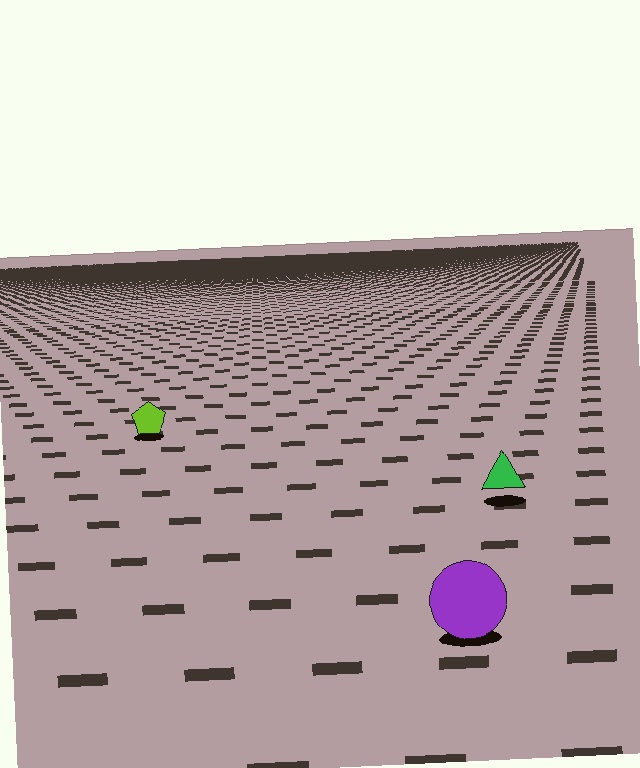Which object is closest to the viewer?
The purple circle is closest. The texture marks near it are larger and more spread out.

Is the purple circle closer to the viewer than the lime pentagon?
Yes. The purple circle is closer — you can tell from the texture gradient: the ground texture is coarser near it.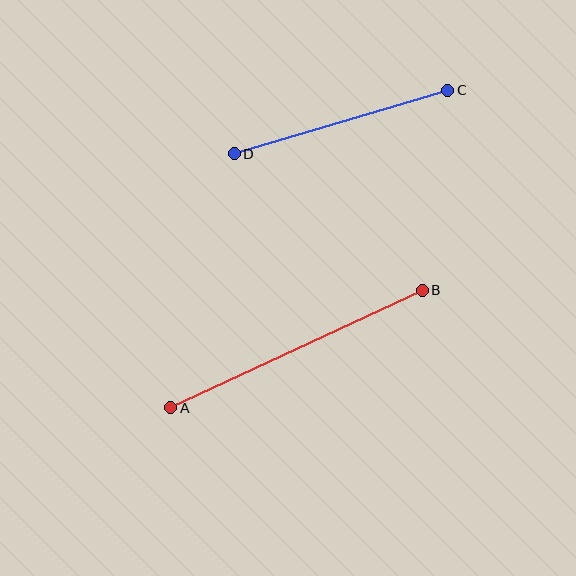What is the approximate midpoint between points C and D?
The midpoint is at approximately (341, 122) pixels.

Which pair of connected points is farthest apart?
Points A and B are farthest apart.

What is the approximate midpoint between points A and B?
The midpoint is at approximately (297, 349) pixels.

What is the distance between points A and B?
The distance is approximately 278 pixels.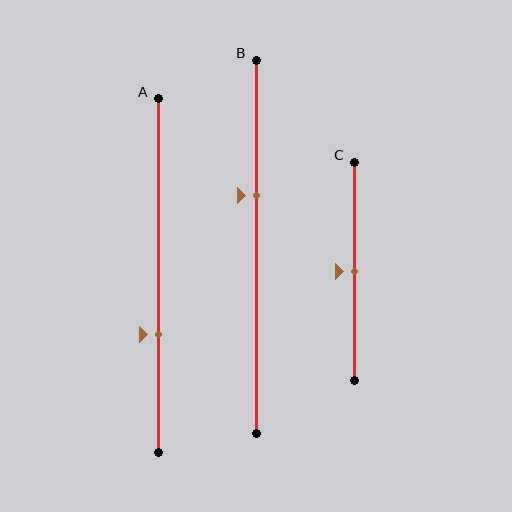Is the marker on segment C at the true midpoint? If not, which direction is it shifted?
Yes, the marker on segment C is at the true midpoint.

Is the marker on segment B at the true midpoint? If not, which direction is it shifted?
No, the marker on segment B is shifted upward by about 14% of the segment length.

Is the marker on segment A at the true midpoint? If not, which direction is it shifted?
No, the marker on segment A is shifted downward by about 17% of the segment length.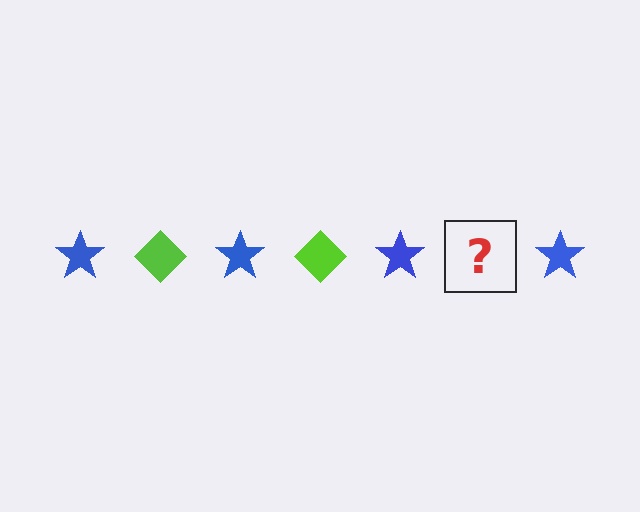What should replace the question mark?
The question mark should be replaced with a lime diamond.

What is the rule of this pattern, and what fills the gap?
The rule is that the pattern alternates between blue star and lime diamond. The gap should be filled with a lime diamond.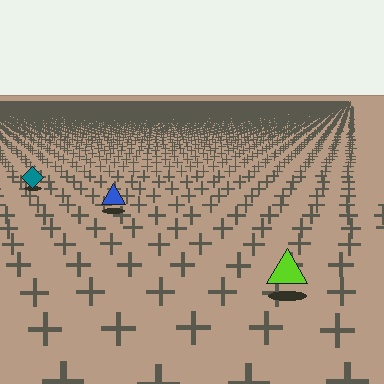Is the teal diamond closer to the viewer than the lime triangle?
No. The lime triangle is closer — you can tell from the texture gradient: the ground texture is coarser near it.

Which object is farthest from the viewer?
The teal diamond is farthest from the viewer. It appears smaller and the ground texture around it is denser.